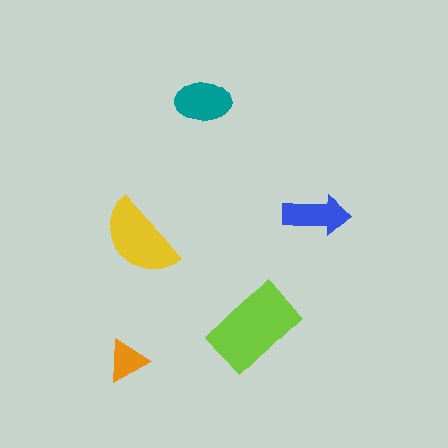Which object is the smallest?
The orange triangle.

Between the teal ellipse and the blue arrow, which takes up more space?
The teal ellipse.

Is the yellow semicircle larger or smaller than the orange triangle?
Larger.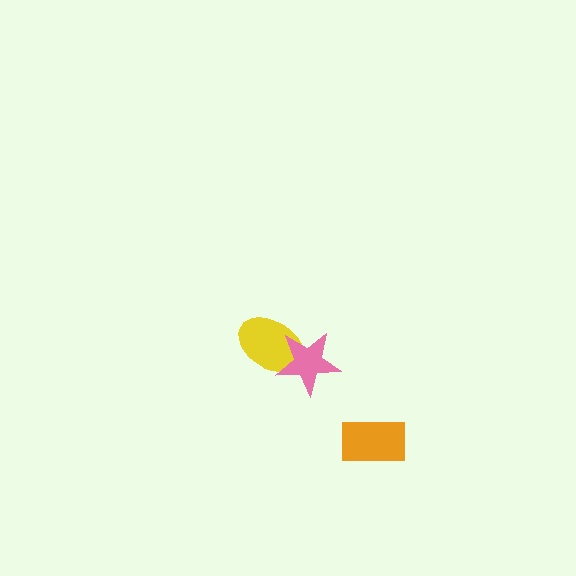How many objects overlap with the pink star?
1 object overlaps with the pink star.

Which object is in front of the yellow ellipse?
The pink star is in front of the yellow ellipse.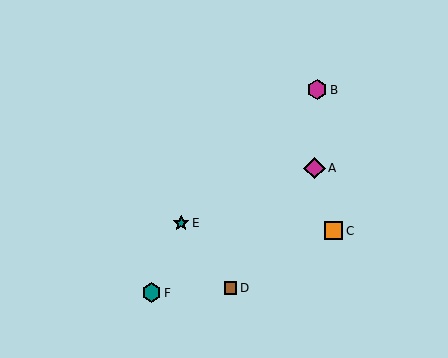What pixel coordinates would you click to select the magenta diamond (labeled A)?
Click at (315, 168) to select the magenta diamond A.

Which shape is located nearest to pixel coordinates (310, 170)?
The magenta diamond (labeled A) at (315, 168) is nearest to that location.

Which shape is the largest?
The magenta diamond (labeled A) is the largest.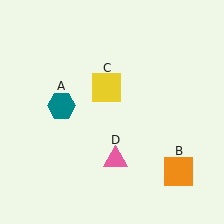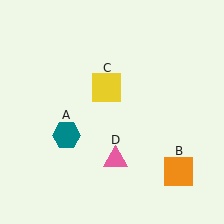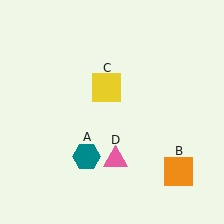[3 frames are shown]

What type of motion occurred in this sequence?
The teal hexagon (object A) rotated counterclockwise around the center of the scene.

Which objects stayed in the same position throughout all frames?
Orange square (object B) and yellow square (object C) and pink triangle (object D) remained stationary.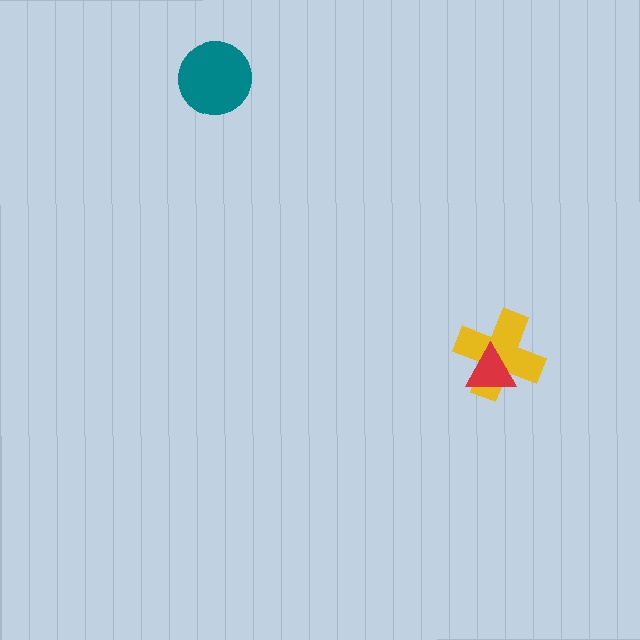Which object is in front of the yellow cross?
The red triangle is in front of the yellow cross.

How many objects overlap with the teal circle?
0 objects overlap with the teal circle.